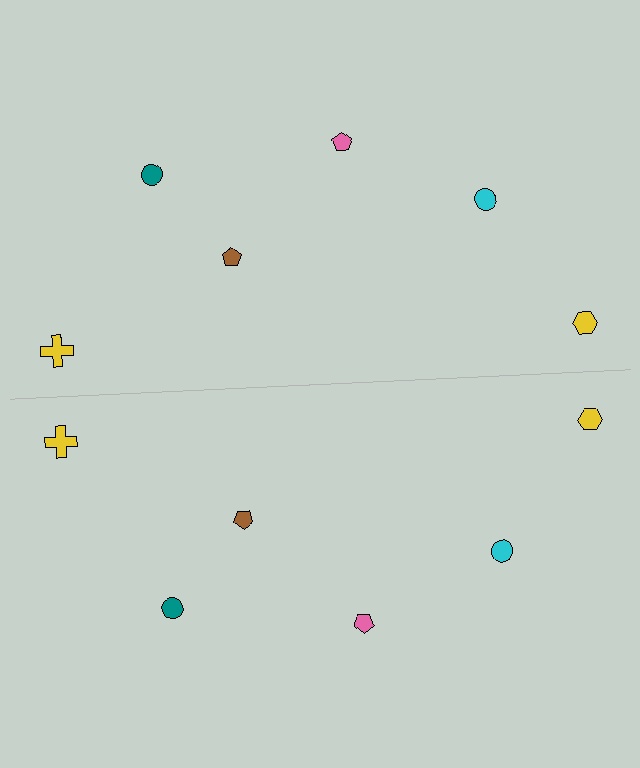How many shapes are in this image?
There are 12 shapes in this image.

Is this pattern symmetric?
Yes, this pattern has bilateral (reflection) symmetry.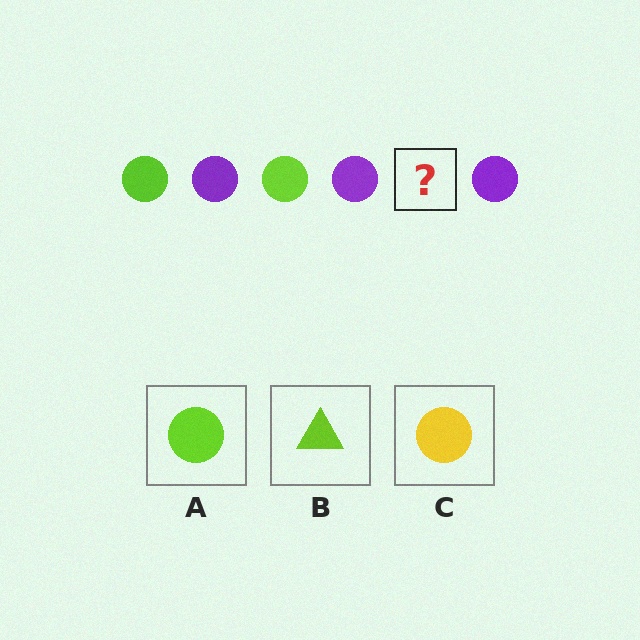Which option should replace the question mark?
Option A.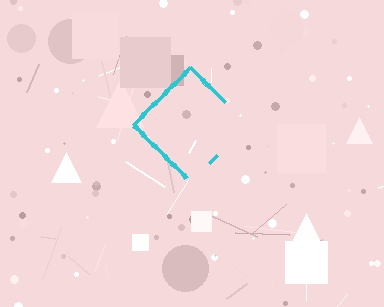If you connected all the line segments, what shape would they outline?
They would outline a diamond.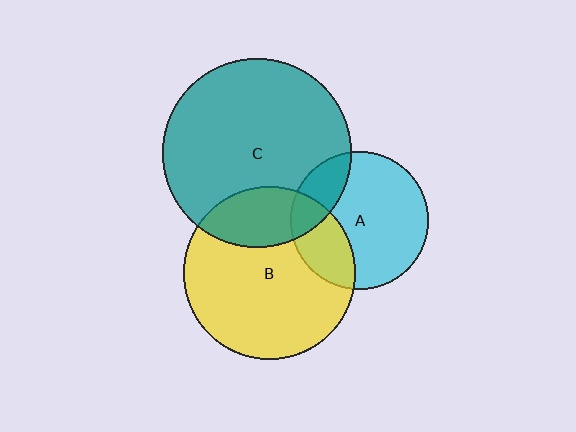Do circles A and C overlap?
Yes.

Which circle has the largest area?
Circle C (teal).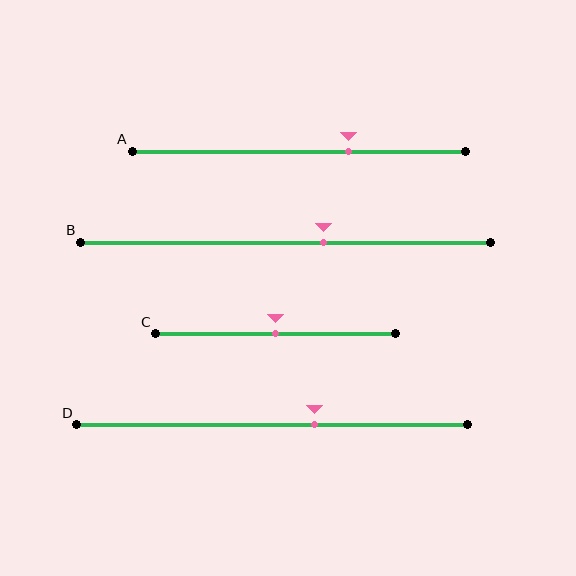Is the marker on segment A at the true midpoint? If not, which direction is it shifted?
No, the marker on segment A is shifted to the right by about 15% of the segment length.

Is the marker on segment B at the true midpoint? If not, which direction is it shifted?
No, the marker on segment B is shifted to the right by about 9% of the segment length.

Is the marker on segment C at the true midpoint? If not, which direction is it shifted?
Yes, the marker on segment C is at the true midpoint.